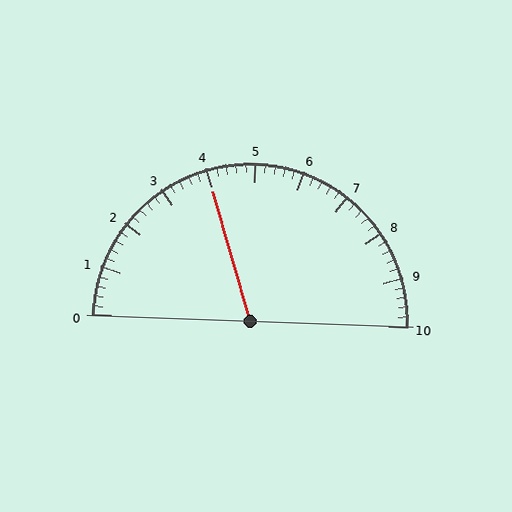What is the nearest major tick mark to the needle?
The nearest major tick mark is 4.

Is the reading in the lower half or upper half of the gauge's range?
The reading is in the lower half of the range (0 to 10).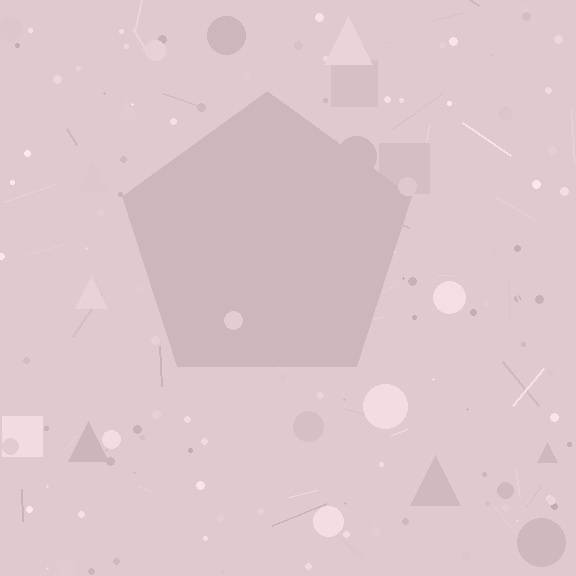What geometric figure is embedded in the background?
A pentagon is embedded in the background.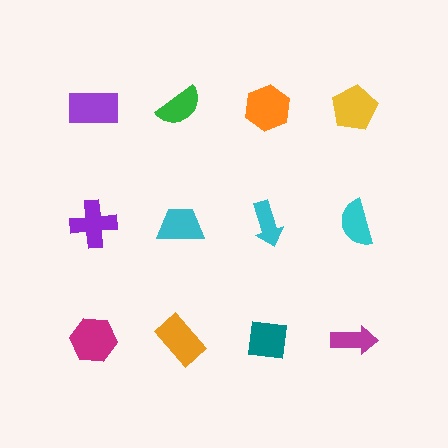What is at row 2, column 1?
A purple cross.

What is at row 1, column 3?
An orange hexagon.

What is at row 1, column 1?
A purple rectangle.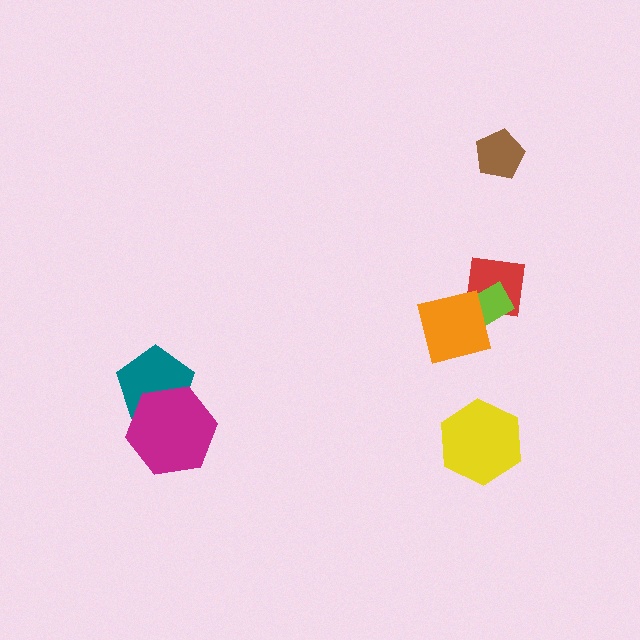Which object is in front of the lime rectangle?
The orange square is in front of the lime rectangle.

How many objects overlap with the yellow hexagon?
0 objects overlap with the yellow hexagon.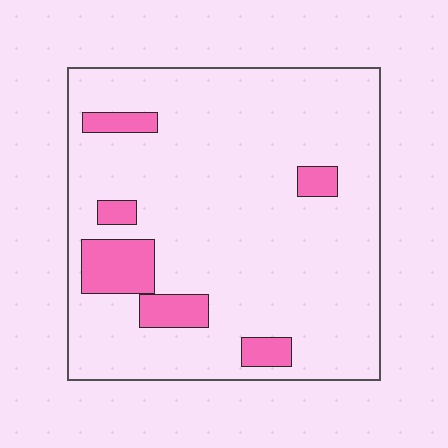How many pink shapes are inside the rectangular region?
6.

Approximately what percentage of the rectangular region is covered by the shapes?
Approximately 10%.